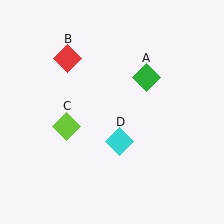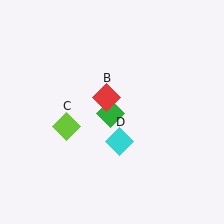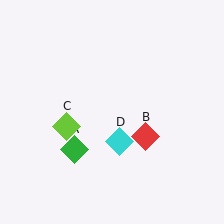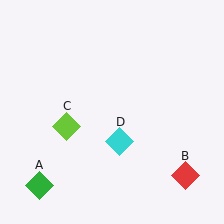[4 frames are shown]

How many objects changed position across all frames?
2 objects changed position: green diamond (object A), red diamond (object B).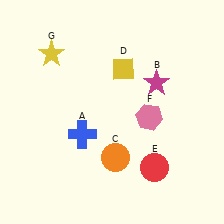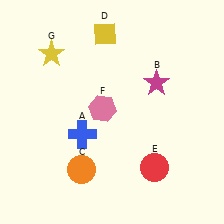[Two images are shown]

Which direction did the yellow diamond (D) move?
The yellow diamond (D) moved up.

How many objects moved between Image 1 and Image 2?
3 objects moved between the two images.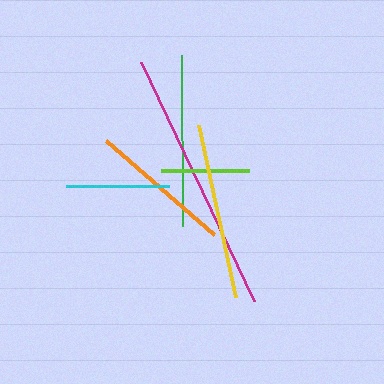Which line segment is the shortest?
The lime line is the shortest at approximately 88 pixels.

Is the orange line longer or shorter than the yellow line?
The yellow line is longer than the orange line.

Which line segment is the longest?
The magenta line is the longest at approximately 264 pixels.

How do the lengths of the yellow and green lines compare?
The yellow and green lines are approximately the same length.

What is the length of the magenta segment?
The magenta segment is approximately 264 pixels long.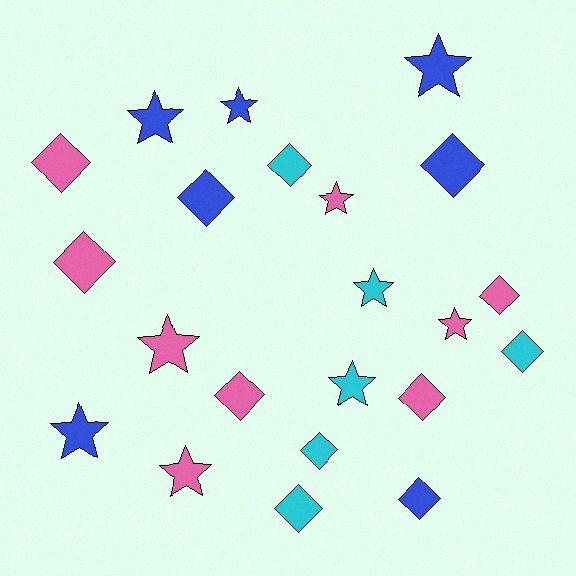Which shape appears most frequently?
Diamond, with 12 objects.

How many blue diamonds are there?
There are 3 blue diamonds.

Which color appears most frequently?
Pink, with 9 objects.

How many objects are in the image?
There are 22 objects.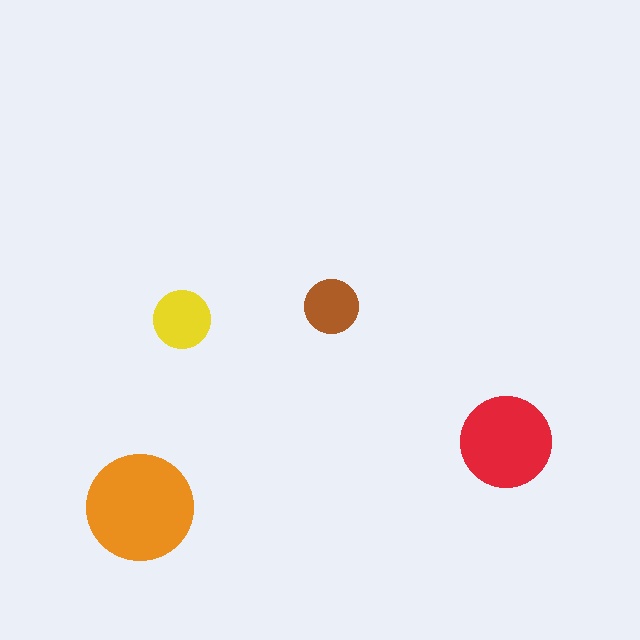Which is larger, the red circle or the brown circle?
The red one.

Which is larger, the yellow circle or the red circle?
The red one.